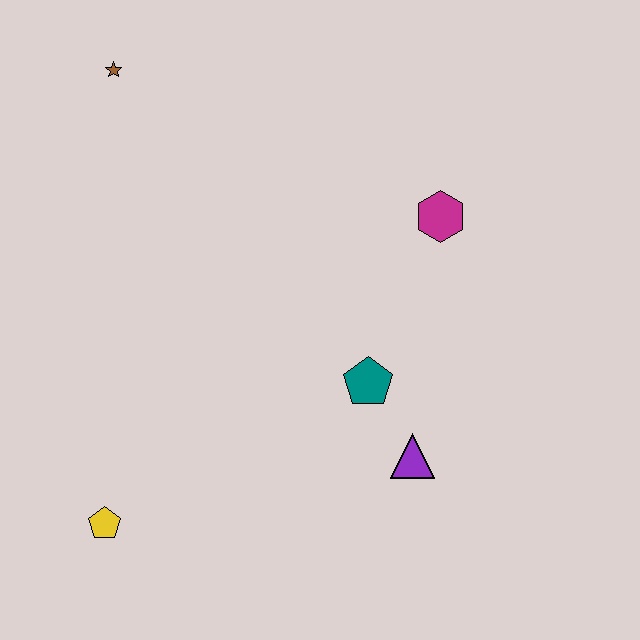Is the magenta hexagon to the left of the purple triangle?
No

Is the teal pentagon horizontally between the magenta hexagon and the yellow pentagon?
Yes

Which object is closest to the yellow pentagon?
The teal pentagon is closest to the yellow pentagon.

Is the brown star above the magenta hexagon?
Yes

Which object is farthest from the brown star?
The purple triangle is farthest from the brown star.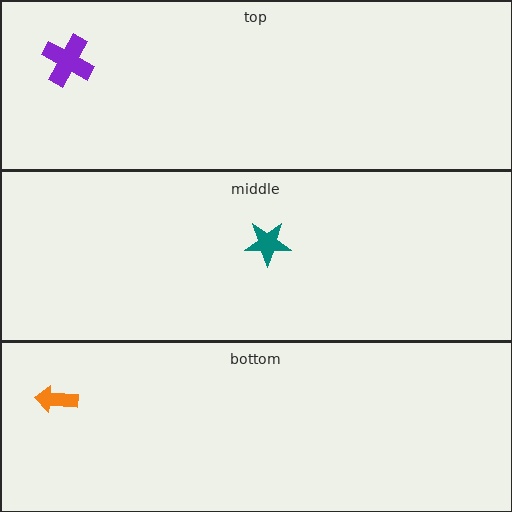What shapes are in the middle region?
The teal star.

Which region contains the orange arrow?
The bottom region.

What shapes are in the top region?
The purple cross.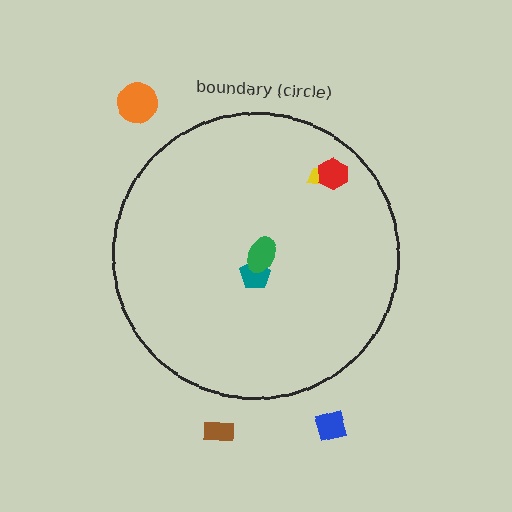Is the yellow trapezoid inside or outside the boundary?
Inside.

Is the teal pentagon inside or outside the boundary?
Inside.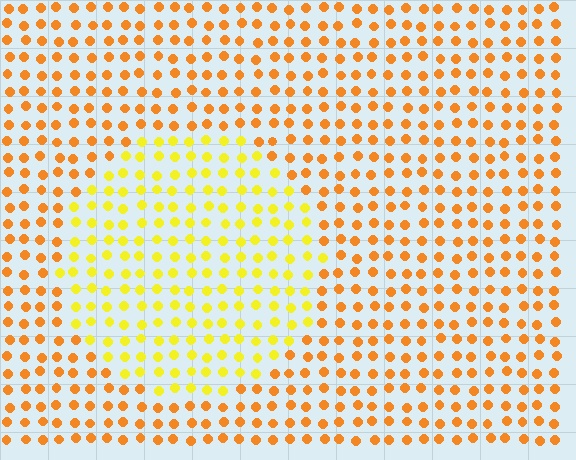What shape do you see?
I see a circle.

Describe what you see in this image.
The image is filled with small orange elements in a uniform arrangement. A circle-shaped region is visible where the elements are tinted to a slightly different hue, forming a subtle color boundary.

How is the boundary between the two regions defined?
The boundary is defined purely by a slight shift in hue (about 31 degrees). Spacing, size, and orientation are identical on both sides.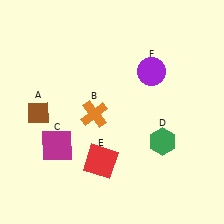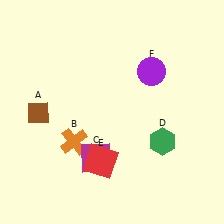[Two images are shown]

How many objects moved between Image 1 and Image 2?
2 objects moved between the two images.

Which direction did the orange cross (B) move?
The orange cross (B) moved down.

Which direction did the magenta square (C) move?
The magenta square (C) moved right.